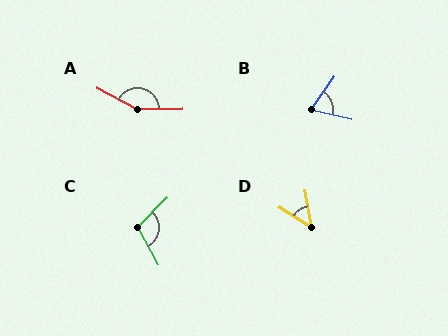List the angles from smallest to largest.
D (48°), B (68°), C (106°), A (151°).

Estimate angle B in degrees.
Approximately 68 degrees.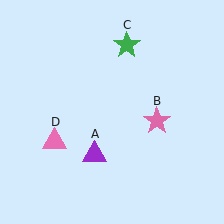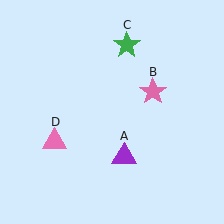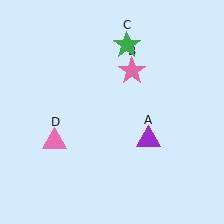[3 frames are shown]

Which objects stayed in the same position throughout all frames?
Green star (object C) and pink triangle (object D) remained stationary.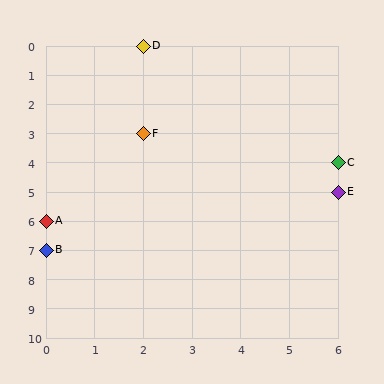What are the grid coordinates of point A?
Point A is at grid coordinates (0, 6).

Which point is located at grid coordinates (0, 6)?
Point A is at (0, 6).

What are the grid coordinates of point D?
Point D is at grid coordinates (2, 0).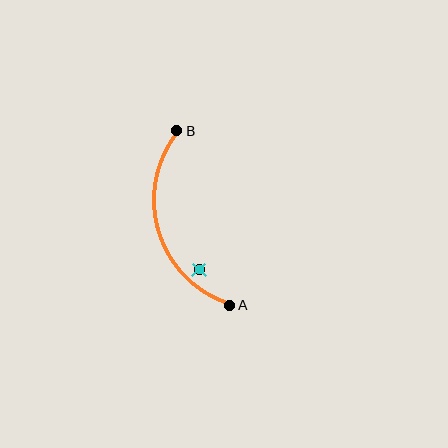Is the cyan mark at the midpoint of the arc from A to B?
No — the cyan mark does not lie on the arc at all. It sits slightly inside the curve.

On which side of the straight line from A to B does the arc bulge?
The arc bulges to the left of the straight line connecting A and B.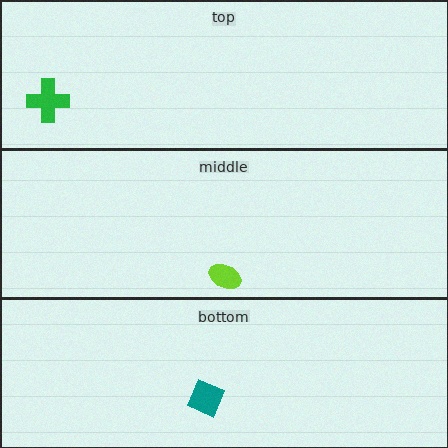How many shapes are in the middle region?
1.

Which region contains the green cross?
The top region.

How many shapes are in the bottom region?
1.